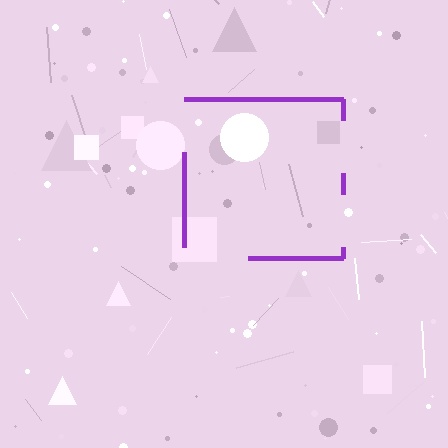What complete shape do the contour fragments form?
The contour fragments form a square.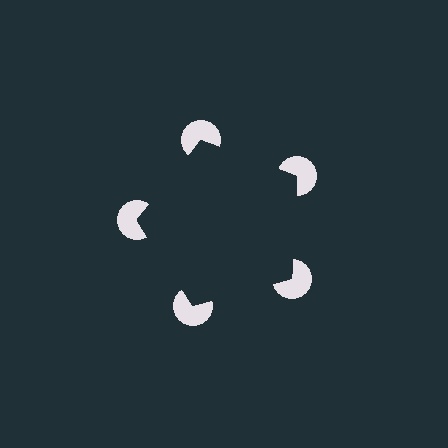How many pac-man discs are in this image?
There are 5 — one at each vertex of the illusory pentagon.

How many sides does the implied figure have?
5 sides.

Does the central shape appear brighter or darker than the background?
It typically appears slightly darker than the background, even though no actual brightness change is drawn.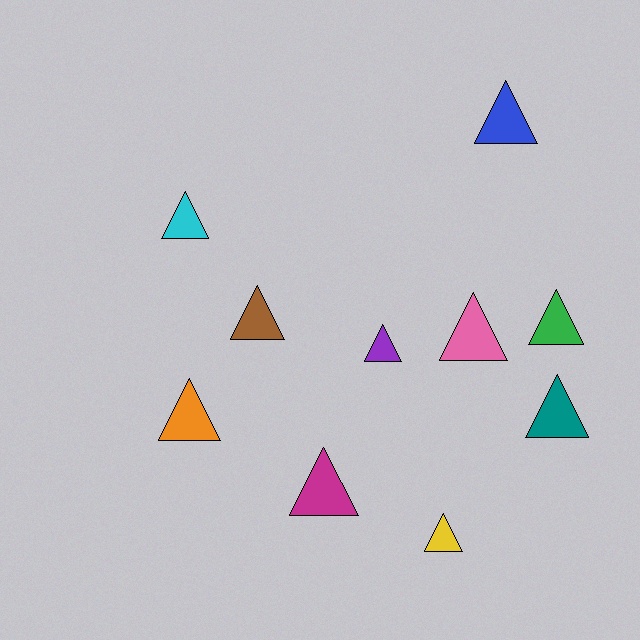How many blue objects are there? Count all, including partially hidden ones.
There is 1 blue object.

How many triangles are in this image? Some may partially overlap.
There are 10 triangles.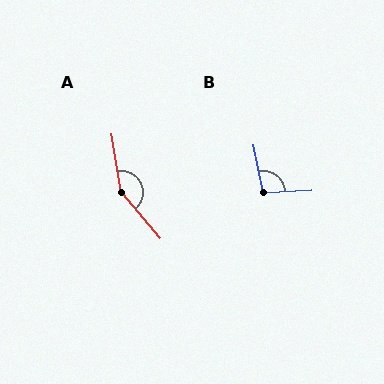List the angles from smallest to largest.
B (98°), A (149°).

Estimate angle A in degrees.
Approximately 149 degrees.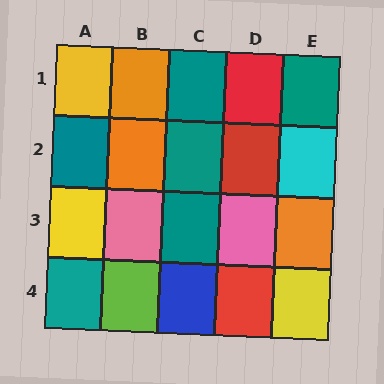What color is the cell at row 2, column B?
Orange.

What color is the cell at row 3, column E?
Orange.